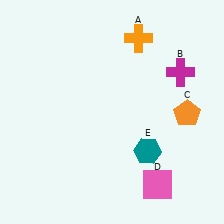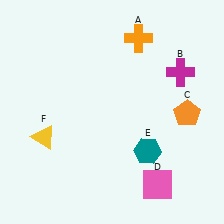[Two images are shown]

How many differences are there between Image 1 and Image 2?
There is 1 difference between the two images.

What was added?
A yellow triangle (F) was added in Image 2.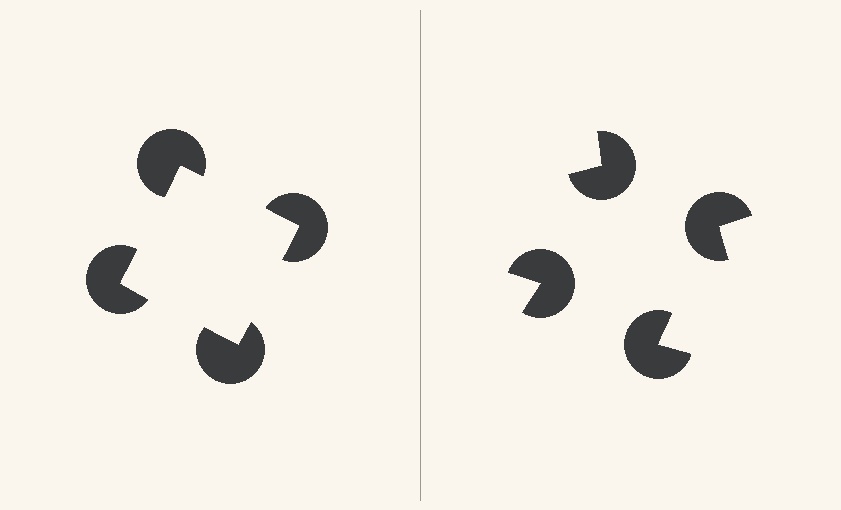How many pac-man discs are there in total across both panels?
8 — 4 on each side.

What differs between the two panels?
The pac-man discs are positioned identically on both sides; only the wedge orientations differ. On the left they align to a square; on the right they are misaligned.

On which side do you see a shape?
An illusory square appears on the left side. On the right side the wedge cuts are rotated, so no coherent shape forms.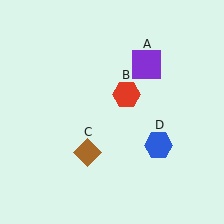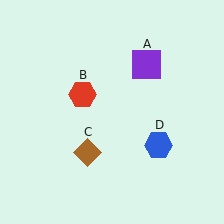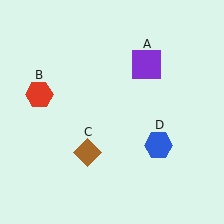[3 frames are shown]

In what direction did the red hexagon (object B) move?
The red hexagon (object B) moved left.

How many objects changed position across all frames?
1 object changed position: red hexagon (object B).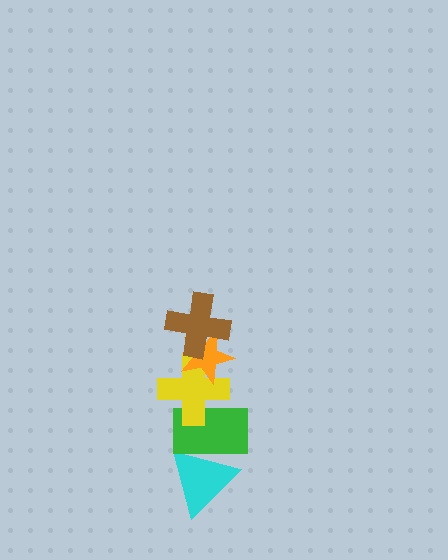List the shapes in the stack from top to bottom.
From top to bottom: the brown cross, the orange star, the yellow cross, the green rectangle, the cyan triangle.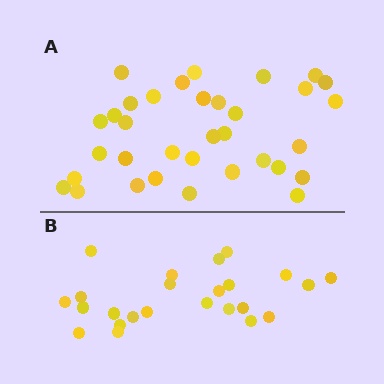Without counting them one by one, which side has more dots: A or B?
Region A (the top region) has more dots.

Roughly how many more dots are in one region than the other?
Region A has roughly 10 or so more dots than region B.